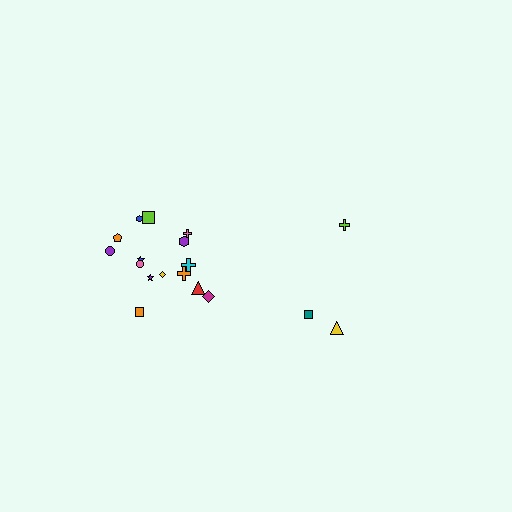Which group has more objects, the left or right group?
The left group.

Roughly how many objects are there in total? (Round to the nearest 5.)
Roughly 20 objects in total.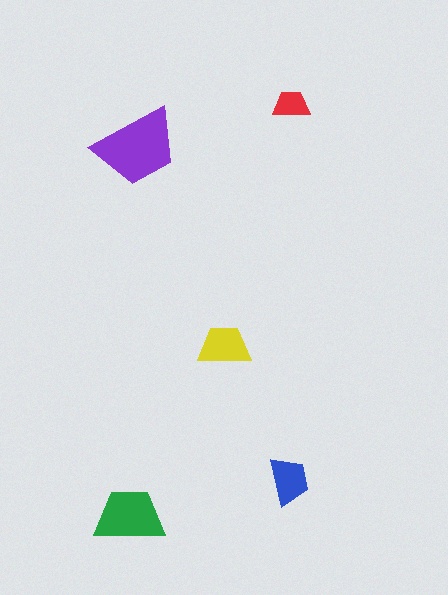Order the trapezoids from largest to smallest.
the purple one, the green one, the yellow one, the blue one, the red one.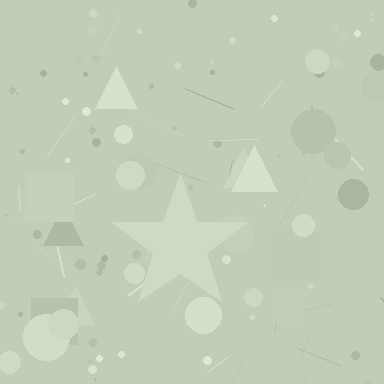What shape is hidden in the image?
A star is hidden in the image.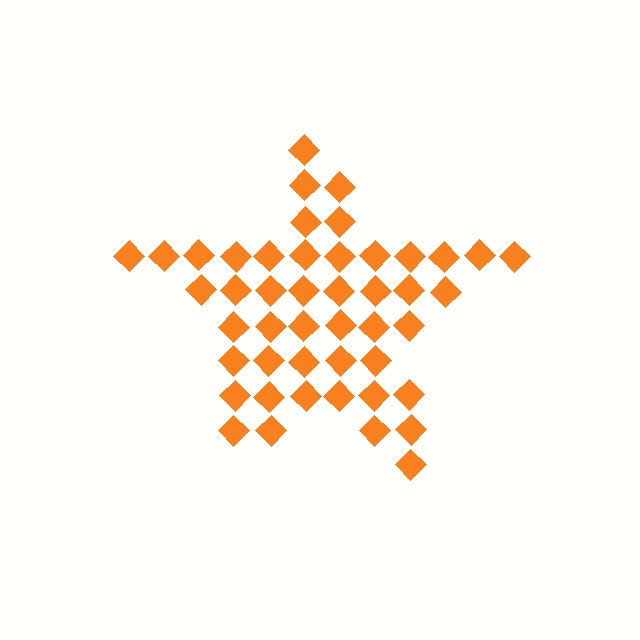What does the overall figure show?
The overall figure shows a star.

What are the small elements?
The small elements are diamonds.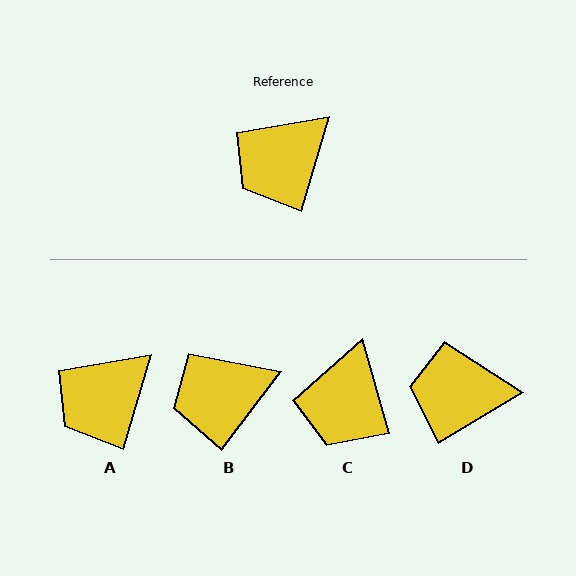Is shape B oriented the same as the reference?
No, it is off by about 21 degrees.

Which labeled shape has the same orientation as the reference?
A.